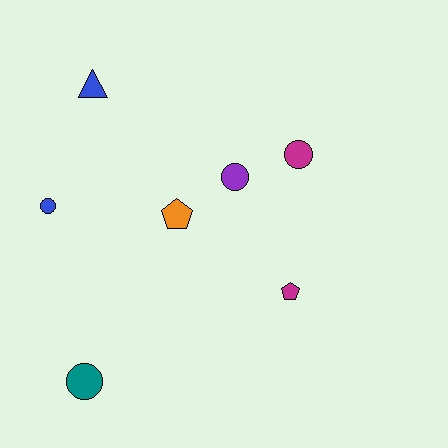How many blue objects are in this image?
There are 2 blue objects.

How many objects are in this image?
There are 7 objects.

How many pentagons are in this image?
There are 2 pentagons.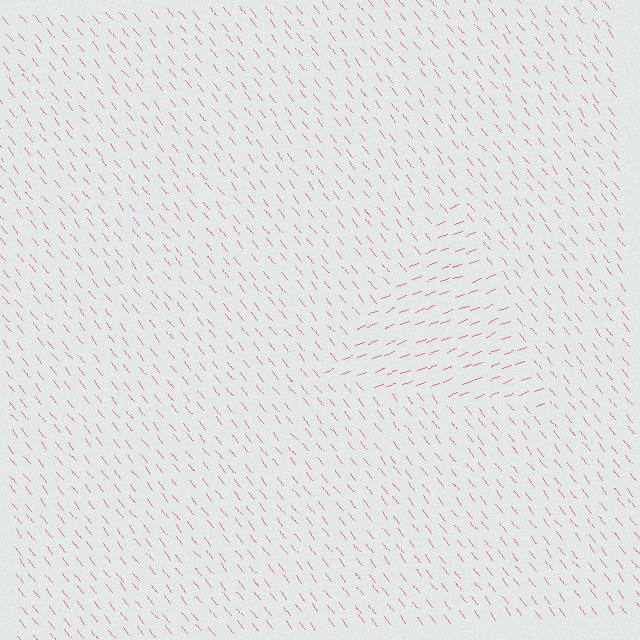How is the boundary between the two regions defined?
The boundary is defined purely by a change in line orientation (approximately 73 degrees difference). All lines are the same color and thickness.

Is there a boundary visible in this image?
Yes, there is a texture boundary formed by a change in line orientation.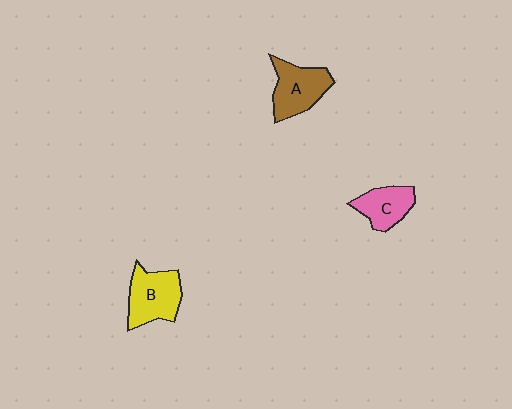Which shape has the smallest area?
Shape C (pink).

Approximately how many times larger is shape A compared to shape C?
Approximately 1.3 times.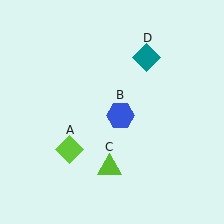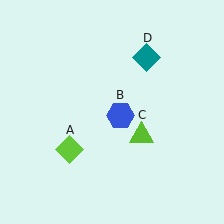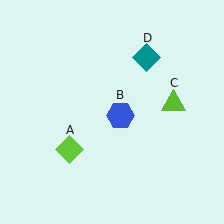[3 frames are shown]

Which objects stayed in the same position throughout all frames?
Lime diamond (object A) and blue hexagon (object B) and teal diamond (object D) remained stationary.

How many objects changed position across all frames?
1 object changed position: lime triangle (object C).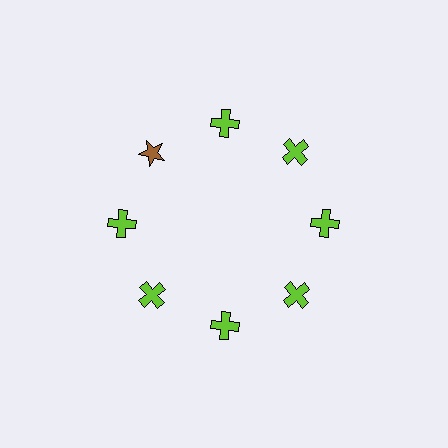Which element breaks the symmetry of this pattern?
The brown star at roughly the 10 o'clock position breaks the symmetry. All other shapes are lime crosses.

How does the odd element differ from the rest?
It differs in both color (brown instead of lime) and shape (star instead of cross).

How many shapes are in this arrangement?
There are 8 shapes arranged in a ring pattern.